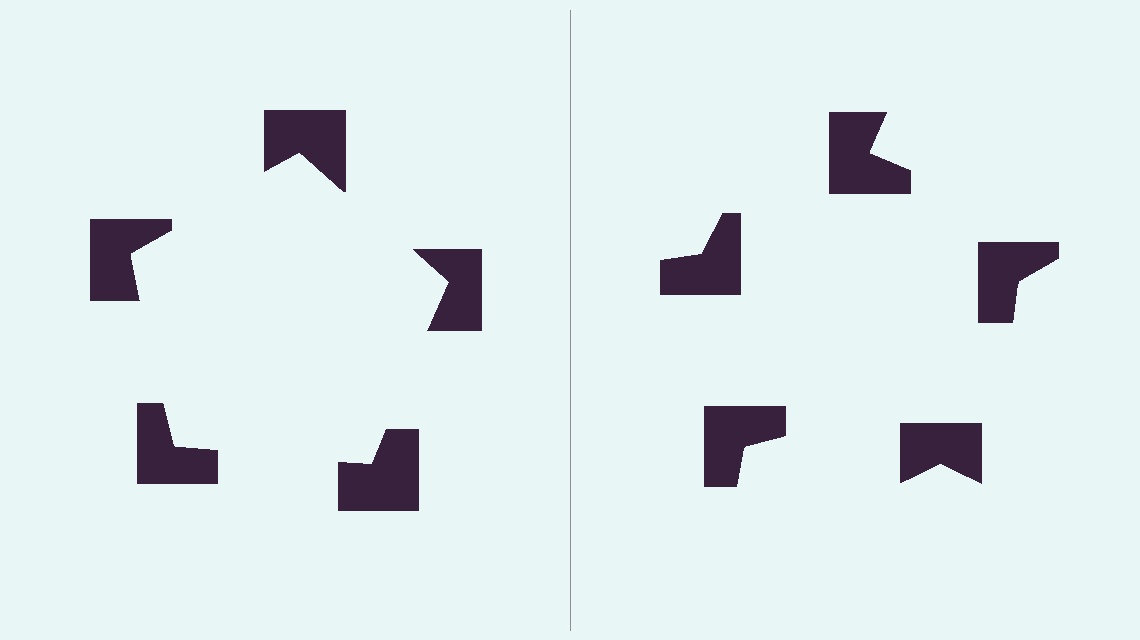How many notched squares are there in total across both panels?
10 — 5 on each side.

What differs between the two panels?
The notched squares are positioned identically on both sides; only the wedge orientations differ. On the left they align to a pentagon; on the right they are misaligned.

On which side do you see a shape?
An illusory pentagon appears on the left side. On the right side the wedge cuts are rotated, so no coherent shape forms.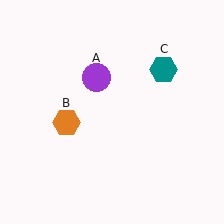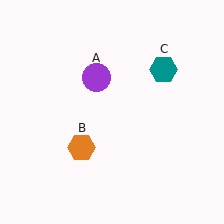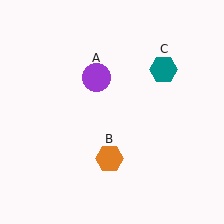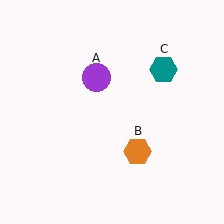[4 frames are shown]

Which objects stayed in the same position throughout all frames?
Purple circle (object A) and teal hexagon (object C) remained stationary.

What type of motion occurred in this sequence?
The orange hexagon (object B) rotated counterclockwise around the center of the scene.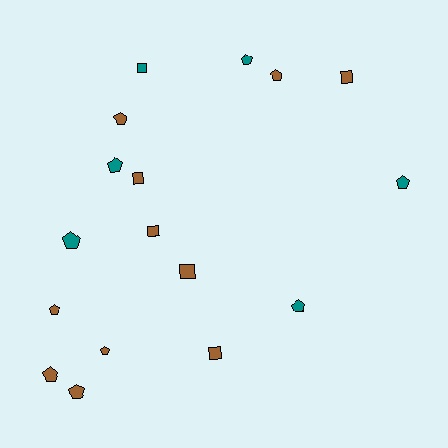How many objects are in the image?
There are 17 objects.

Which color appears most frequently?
Brown, with 11 objects.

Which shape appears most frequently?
Pentagon, with 11 objects.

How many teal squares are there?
There is 1 teal square.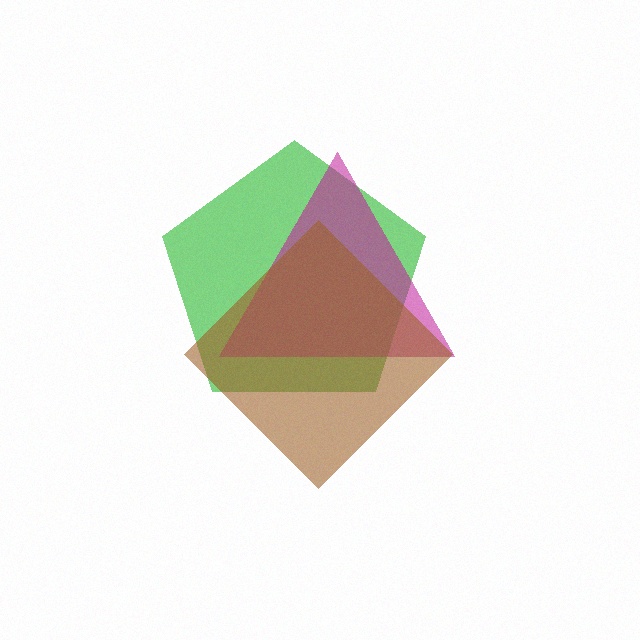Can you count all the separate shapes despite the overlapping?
Yes, there are 3 separate shapes.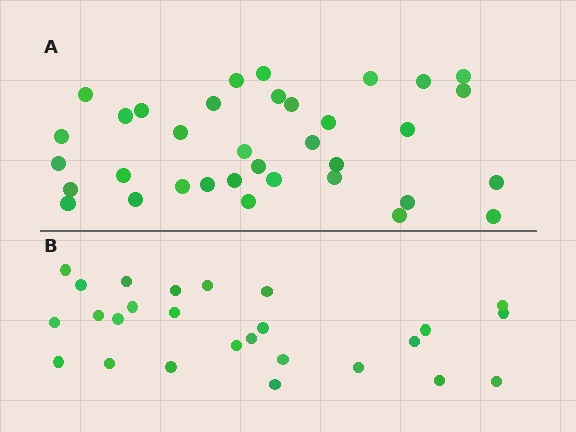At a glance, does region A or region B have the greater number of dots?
Region A (the top region) has more dots.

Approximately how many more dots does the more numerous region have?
Region A has roughly 8 or so more dots than region B.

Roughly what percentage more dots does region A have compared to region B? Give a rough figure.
About 35% more.